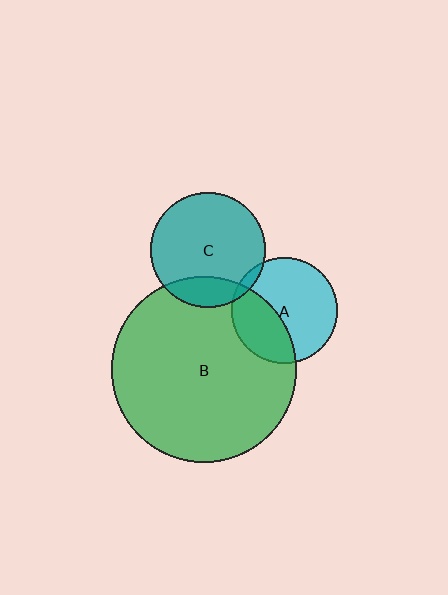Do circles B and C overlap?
Yes.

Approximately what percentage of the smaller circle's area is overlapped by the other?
Approximately 20%.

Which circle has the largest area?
Circle B (green).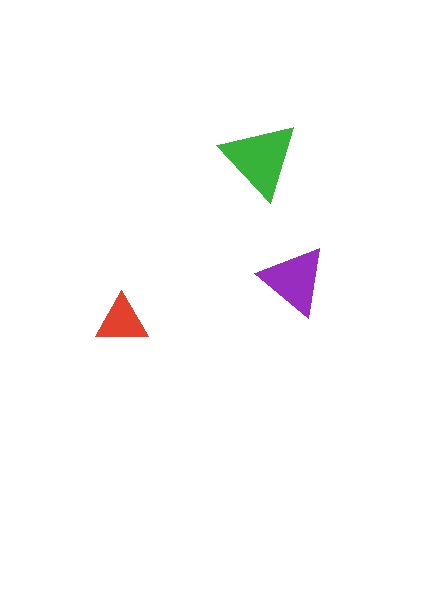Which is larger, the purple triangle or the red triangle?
The purple one.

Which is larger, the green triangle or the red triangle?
The green one.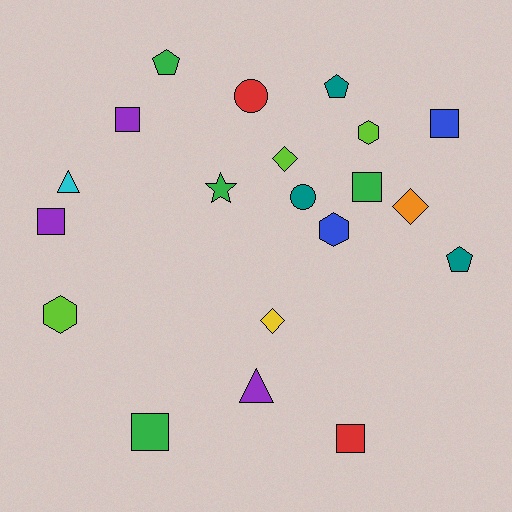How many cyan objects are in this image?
There is 1 cyan object.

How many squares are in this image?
There are 6 squares.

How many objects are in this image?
There are 20 objects.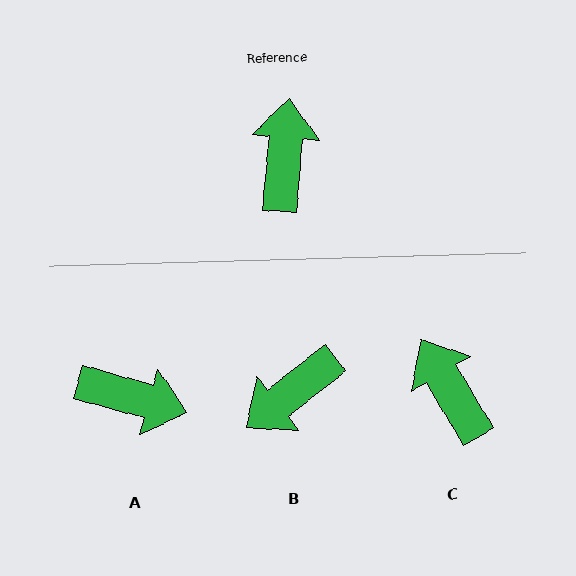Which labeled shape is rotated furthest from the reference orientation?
B, about 133 degrees away.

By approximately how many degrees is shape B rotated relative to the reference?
Approximately 133 degrees counter-clockwise.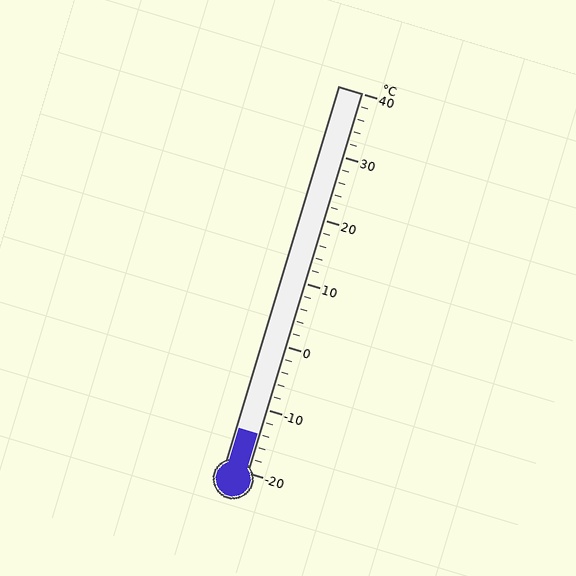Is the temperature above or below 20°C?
The temperature is below 20°C.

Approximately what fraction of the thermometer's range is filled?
The thermometer is filled to approximately 10% of its range.